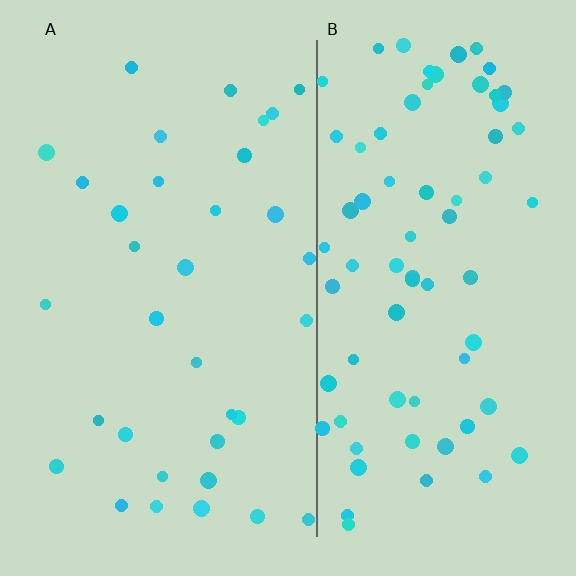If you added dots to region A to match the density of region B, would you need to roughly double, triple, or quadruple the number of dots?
Approximately double.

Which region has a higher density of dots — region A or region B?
B (the right).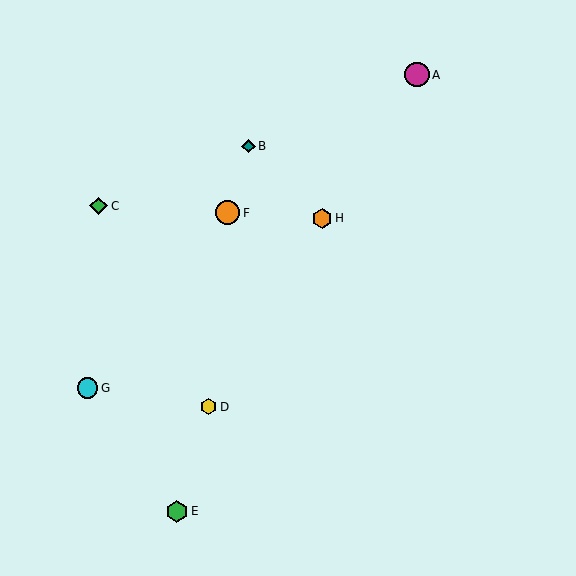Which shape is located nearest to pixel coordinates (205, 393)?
The yellow hexagon (labeled D) at (208, 407) is nearest to that location.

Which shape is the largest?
The magenta circle (labeled A) is the largest.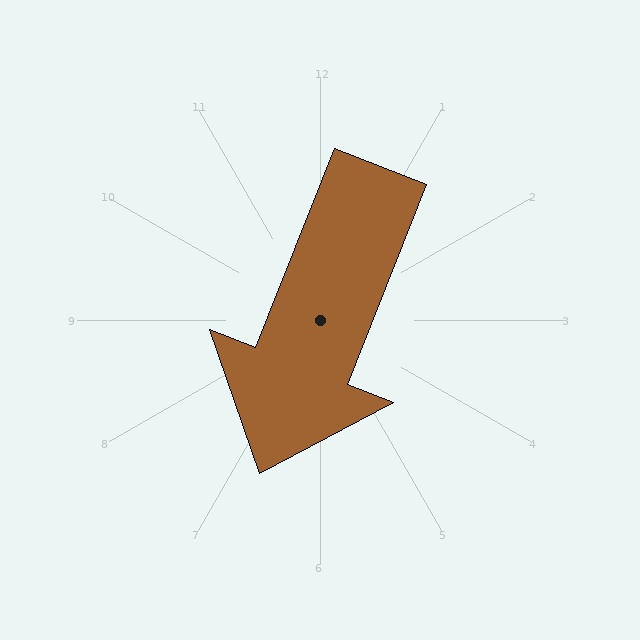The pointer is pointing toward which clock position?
Roughly 7 o'clock.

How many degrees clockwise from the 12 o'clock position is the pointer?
Approximately 202 degrees.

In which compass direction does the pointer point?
South.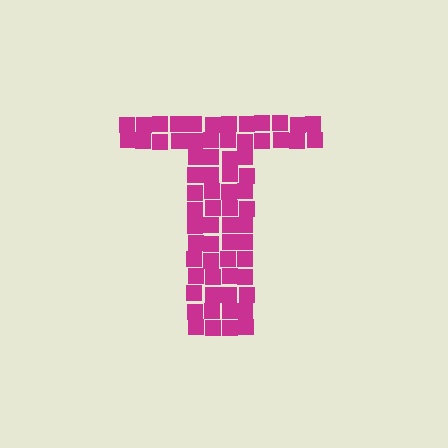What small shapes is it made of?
It is made of small squares.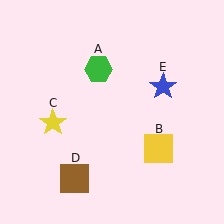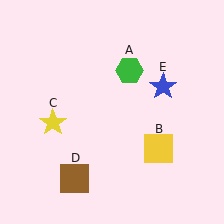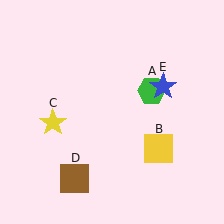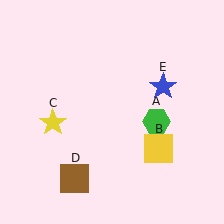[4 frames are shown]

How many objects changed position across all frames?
1 object changed position: green hexagon (object A).